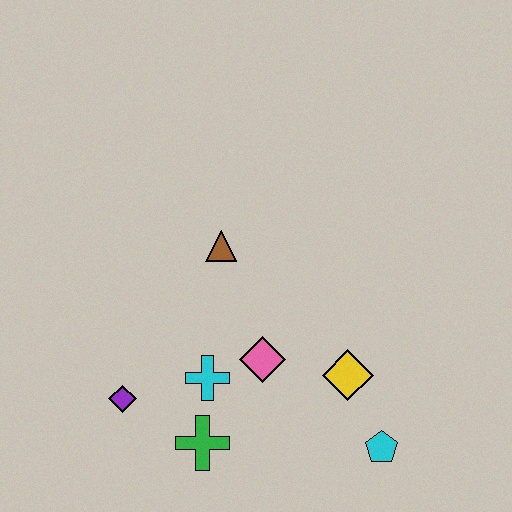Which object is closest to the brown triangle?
The pink diamond is closest to the brown triangle.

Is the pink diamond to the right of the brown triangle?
Yes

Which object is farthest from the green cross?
The brown triangle is farthest from the green cross.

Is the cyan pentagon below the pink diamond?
Yes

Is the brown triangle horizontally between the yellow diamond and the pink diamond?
No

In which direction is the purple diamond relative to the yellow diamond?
The purple diamond is to the left of the yellow diamond.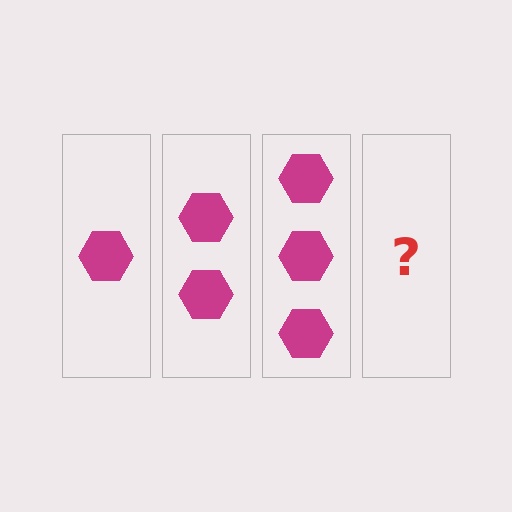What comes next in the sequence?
The next element should be 4 hexagons.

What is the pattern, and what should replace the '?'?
The pattern is that each step adds one more hexagon. The '?' should be 4 hexagons.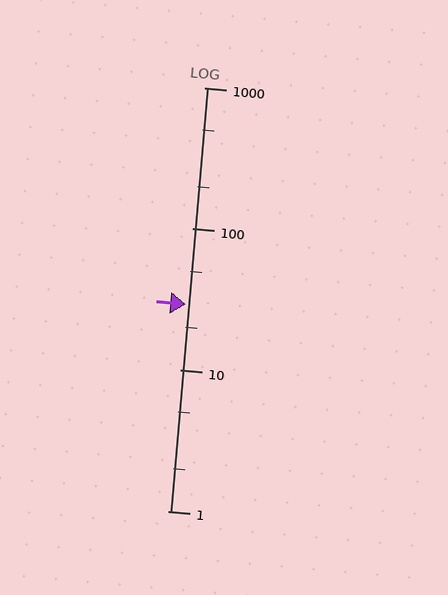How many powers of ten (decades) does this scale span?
The scale spans 3 decades, from 1 to 1000.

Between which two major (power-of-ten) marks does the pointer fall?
The pointer is between 10 and 100.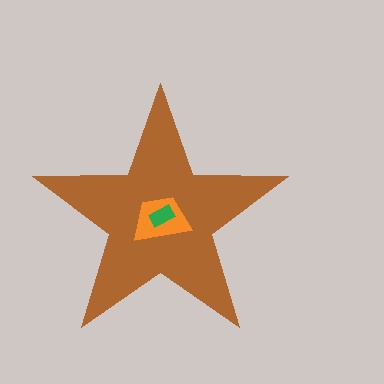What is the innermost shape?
The green rectangle.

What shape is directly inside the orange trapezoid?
The green rectangle.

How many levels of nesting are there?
3.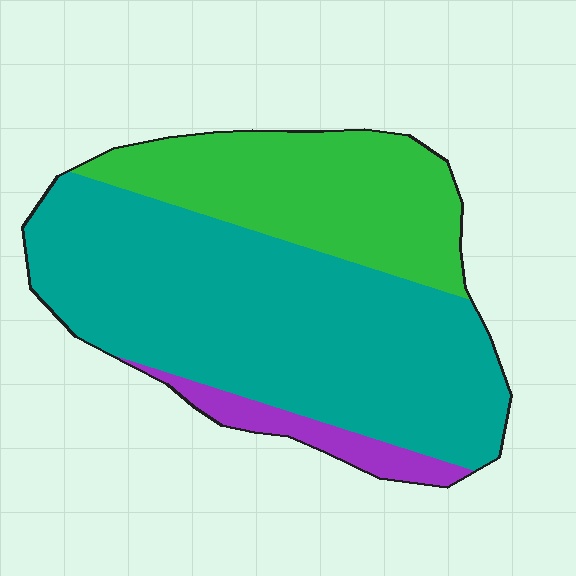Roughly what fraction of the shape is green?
Green takes up about one third (1/3) of the shape.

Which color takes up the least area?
Purple, at roughly 5%.